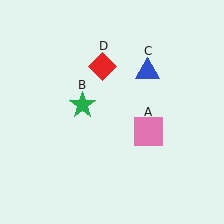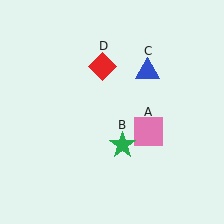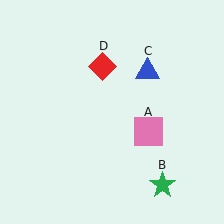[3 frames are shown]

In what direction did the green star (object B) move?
The green star (object B) moved down and to the right.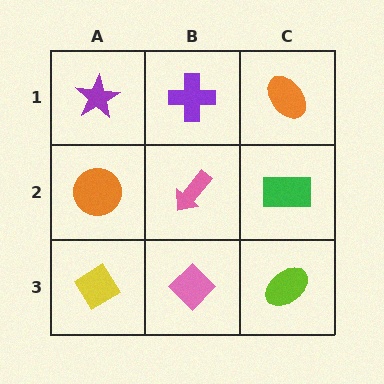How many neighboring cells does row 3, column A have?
2.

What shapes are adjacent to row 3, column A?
An orange circle (row 2, column A), a pink diamond (row 3, column B).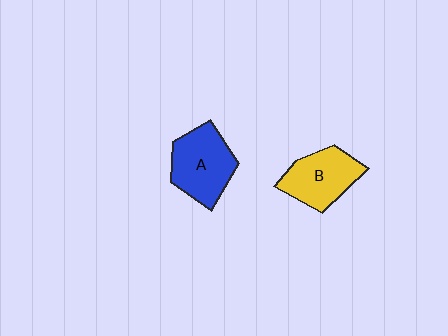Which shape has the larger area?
Shape A (blue).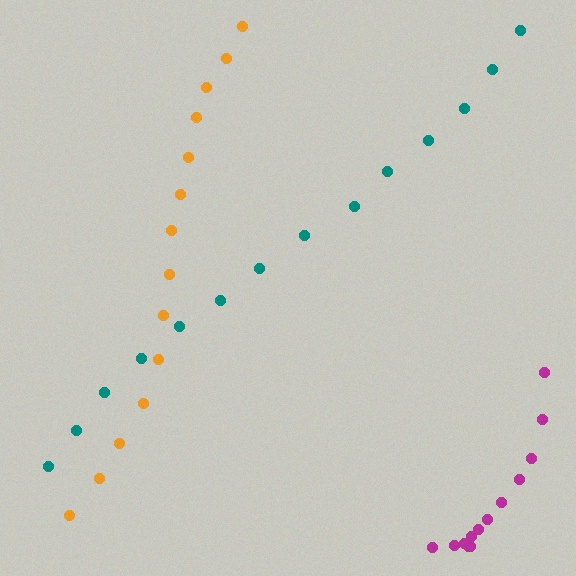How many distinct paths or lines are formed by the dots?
There are 3 distinct paths.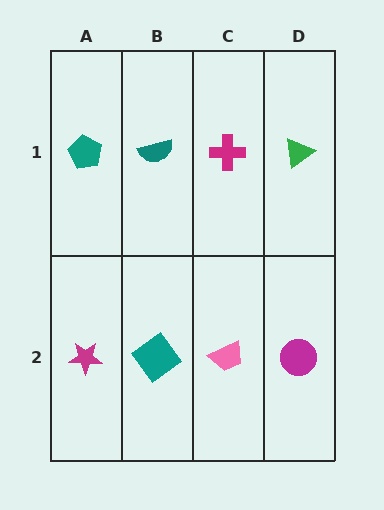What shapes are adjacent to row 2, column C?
A magenta cross (row 1, column C), a teal diamond (row 2, column B), a magenta circle (row 2, column D).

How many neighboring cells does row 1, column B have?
3.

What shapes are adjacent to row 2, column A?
A teal pentagon (row 1, column A), a teal diamond (row 2, column B).